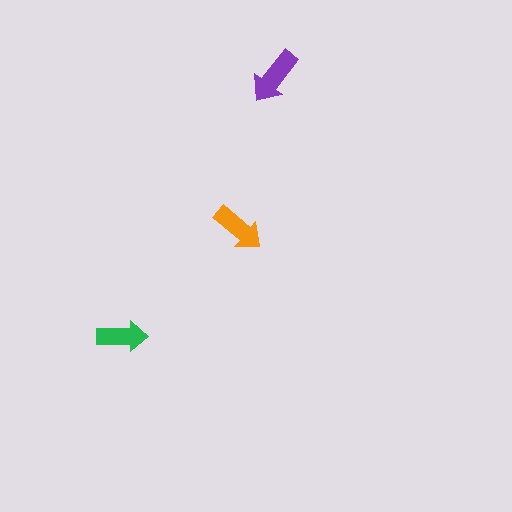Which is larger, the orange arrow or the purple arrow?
The purple one.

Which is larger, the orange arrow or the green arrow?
The orange one.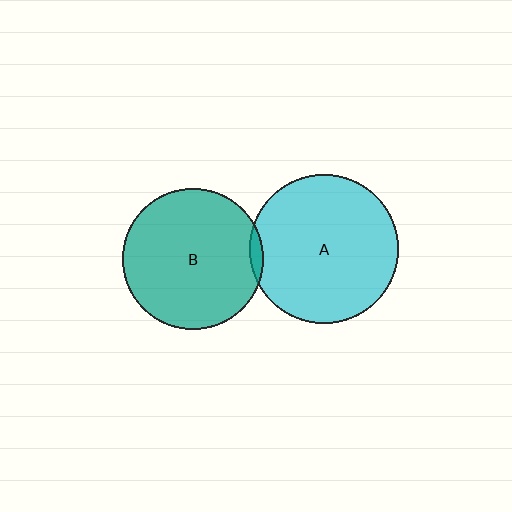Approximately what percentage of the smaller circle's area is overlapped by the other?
Approximately 5%.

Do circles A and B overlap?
Yes.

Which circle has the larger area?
Circle A (cyan).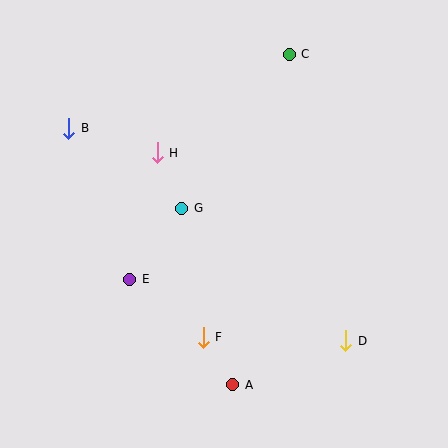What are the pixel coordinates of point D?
Point D is at (346, 341).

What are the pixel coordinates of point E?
Point E is at (130, 279).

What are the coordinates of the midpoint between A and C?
The midpoint between A and C is at (261, 219).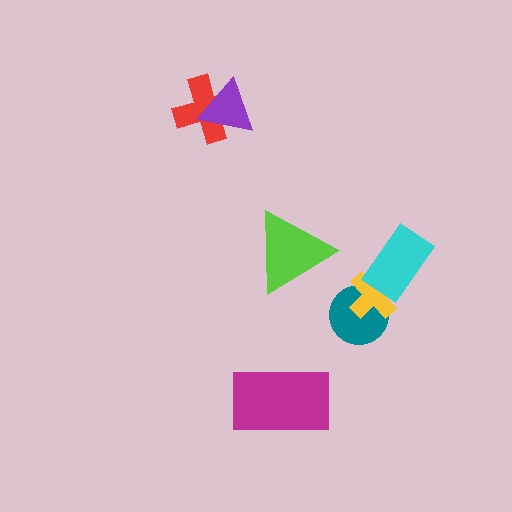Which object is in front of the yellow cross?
The cyan rectangle is in front of the yellow cross.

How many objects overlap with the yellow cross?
2 objects overlap with the yellow cross.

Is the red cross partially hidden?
Yes, it is partially covered by another shape.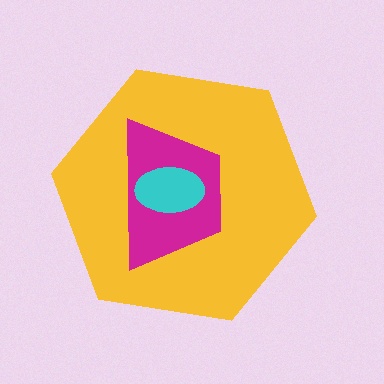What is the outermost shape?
The yellow hexagon.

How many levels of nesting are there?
3.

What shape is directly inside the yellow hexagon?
The magenta trapezoid.